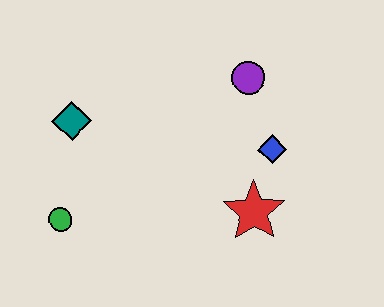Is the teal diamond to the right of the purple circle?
No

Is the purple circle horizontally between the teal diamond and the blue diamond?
Yes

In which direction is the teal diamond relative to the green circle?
The teal diamond is above the green circle.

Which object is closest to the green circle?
The teal diamond is closest to the green circle.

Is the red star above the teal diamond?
No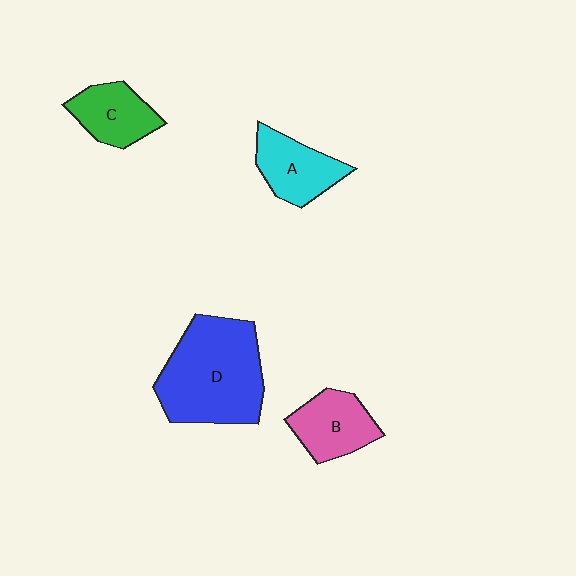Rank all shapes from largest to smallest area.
From largest to smallest: D (blue), A (cyan), B (pink), C (green).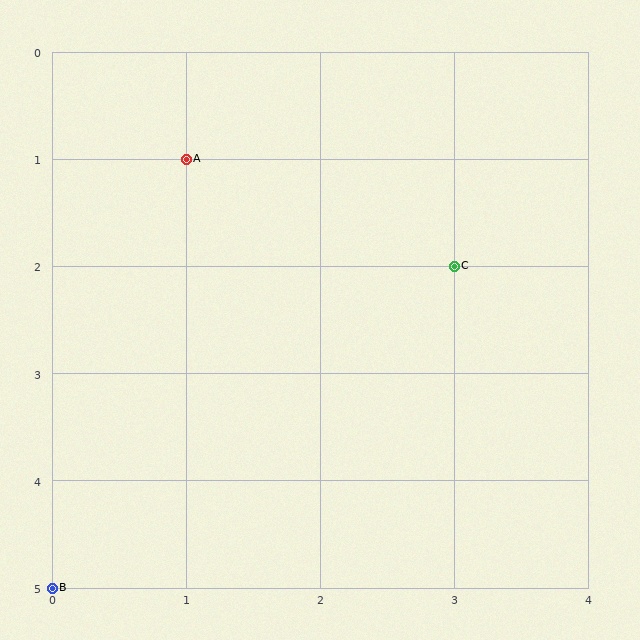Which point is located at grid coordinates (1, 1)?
Point A is at (1, 1).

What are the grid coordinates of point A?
Point A is at grid coordinates (1, 1).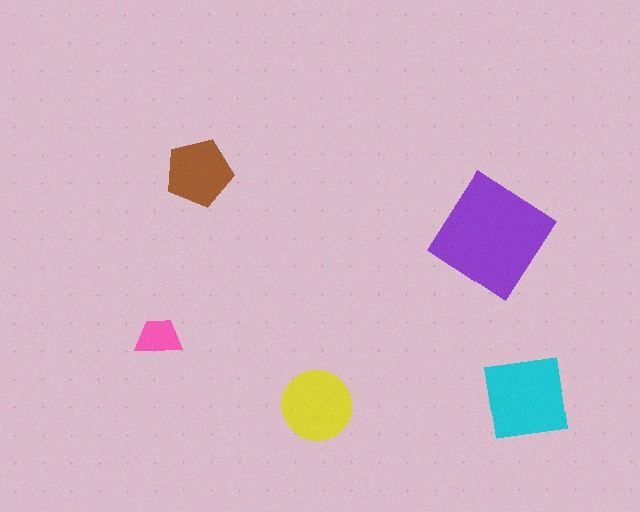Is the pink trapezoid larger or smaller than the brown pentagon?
Smaller.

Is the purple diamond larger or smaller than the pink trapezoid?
Larger.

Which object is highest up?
The brown pentagon is topmost.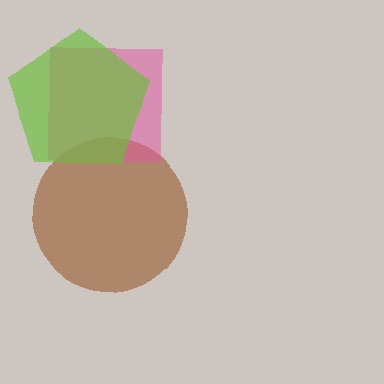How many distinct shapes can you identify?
There are 3 distinct shapes: a brown circle, a pink square, a lime pentagon.